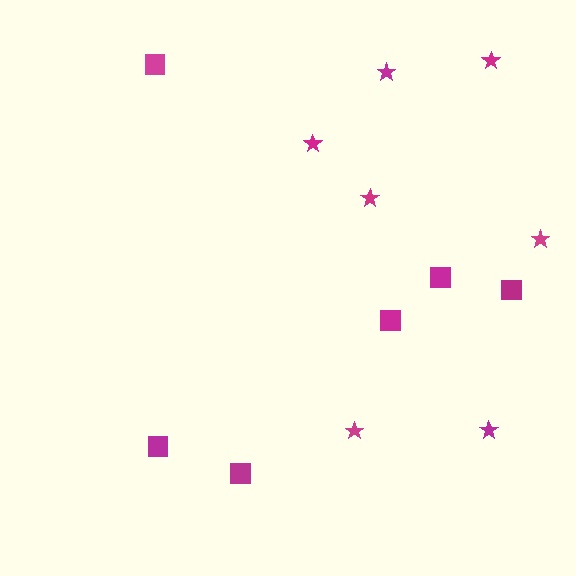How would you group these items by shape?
There are 2 groups: one group of squares (6) and one group of stars (7).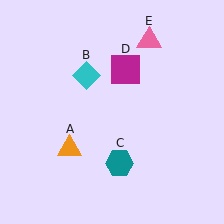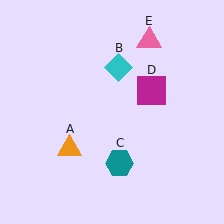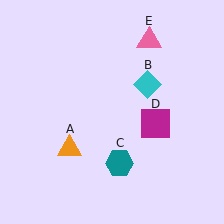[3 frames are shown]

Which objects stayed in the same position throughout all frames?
Orange triangle (object A) and teal hexagon (object C) and pink triangle (object E) remained stationary.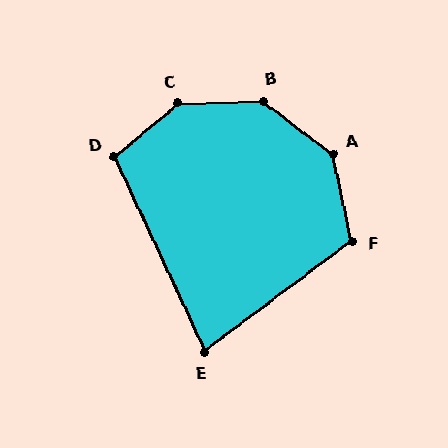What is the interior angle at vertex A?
Approximately 140 degrees (obtuse).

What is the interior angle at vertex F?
Approximately 114 degrees (obtuse).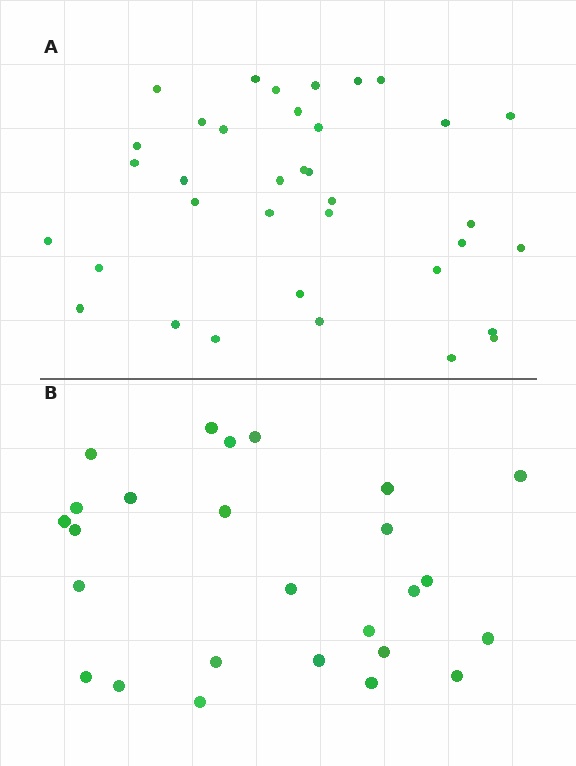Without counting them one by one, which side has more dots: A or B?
Region A (the top region) has more dots.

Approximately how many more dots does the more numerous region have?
Region A has roughly 10 or so more dots than region B.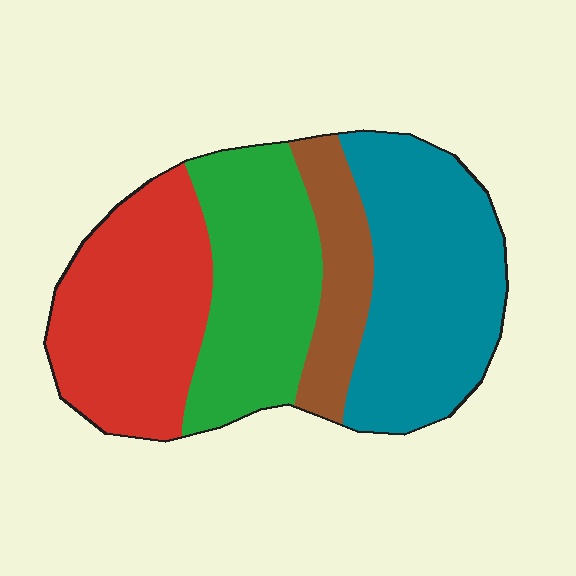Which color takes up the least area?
Brown, at roughly 10%.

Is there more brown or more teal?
Teal.